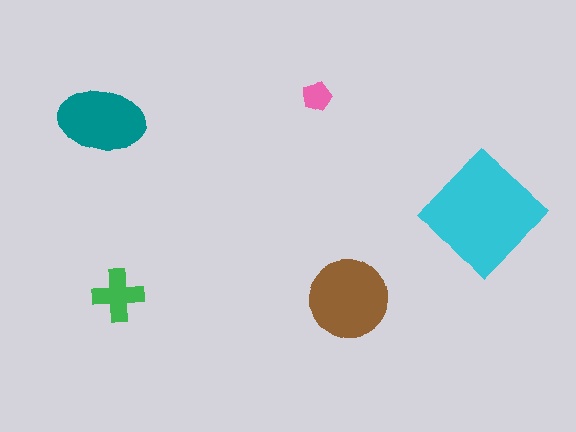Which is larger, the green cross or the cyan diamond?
The cyan diamond.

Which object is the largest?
The cyan diamond.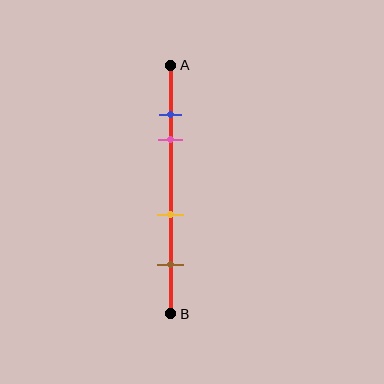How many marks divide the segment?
There are 4 marks dividing the segment.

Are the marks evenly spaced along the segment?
No, the marks are not evenly spaced.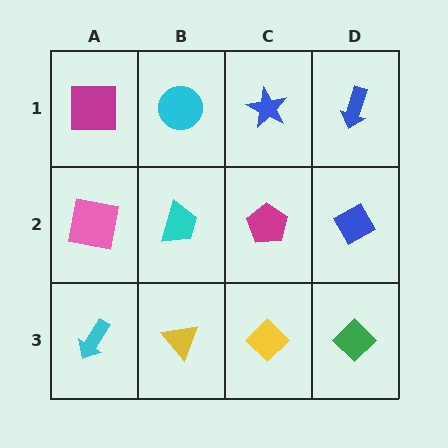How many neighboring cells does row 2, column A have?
3.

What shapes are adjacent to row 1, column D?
A blue diamond (row 2, column D), a blue star (row 1, column C).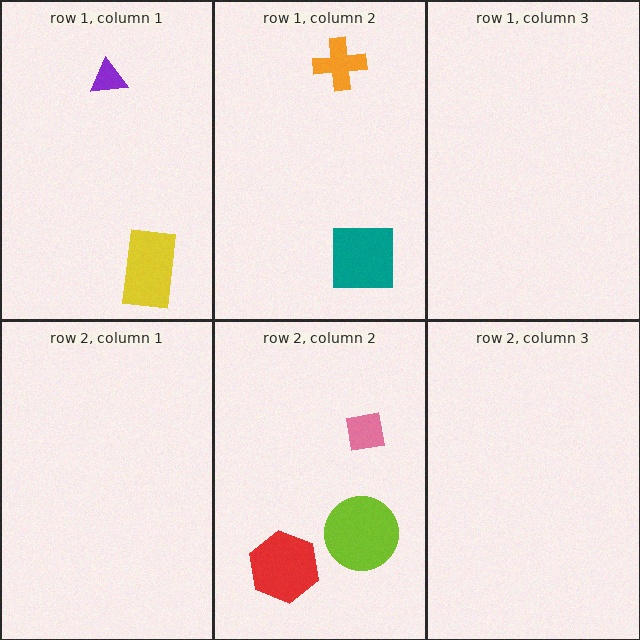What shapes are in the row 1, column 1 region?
The yellow rectangle, the purple triangle.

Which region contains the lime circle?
The row 2, column 2 region.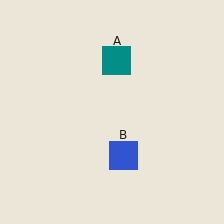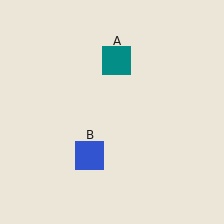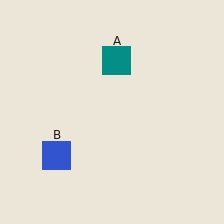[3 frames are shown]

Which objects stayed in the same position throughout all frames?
Teal square (object A) remained stationary.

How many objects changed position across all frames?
1 object changed position: blue square (object B).